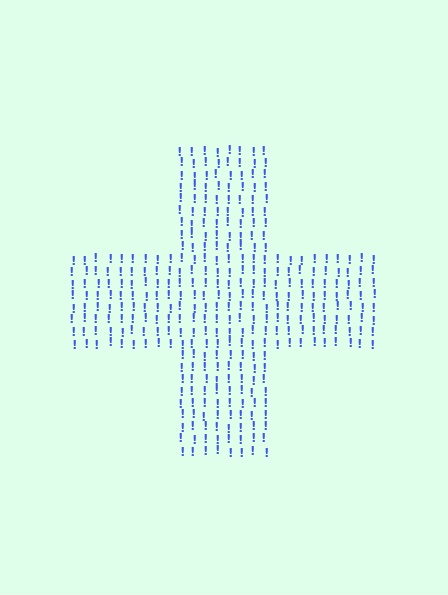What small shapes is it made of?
It is made of small exclamation marks.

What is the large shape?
The large shape is a cross.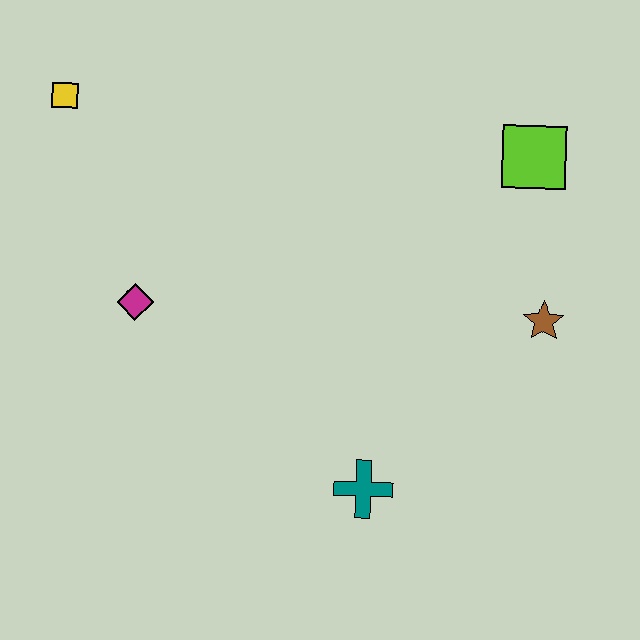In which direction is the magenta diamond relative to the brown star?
The magenta diamond is to the left of the brown star.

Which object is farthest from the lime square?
The yellow square is farthest from the lime square.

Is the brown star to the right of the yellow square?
Yes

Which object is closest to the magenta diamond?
The yellow square is closest to the magenta diamond.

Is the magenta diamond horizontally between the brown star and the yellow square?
Yes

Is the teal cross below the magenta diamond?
Yes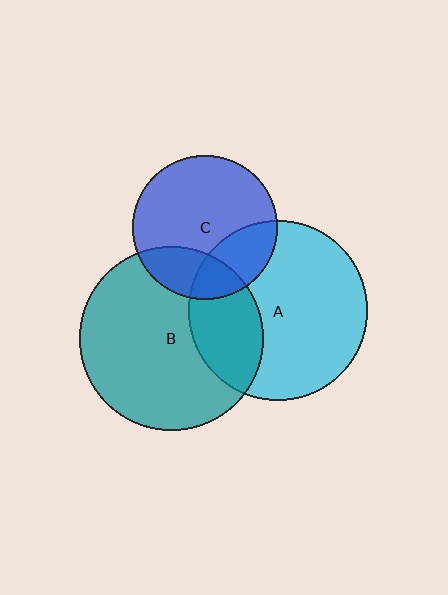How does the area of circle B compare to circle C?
Approximately 1.6 times.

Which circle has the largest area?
Circle B (teal).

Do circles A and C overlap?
Yes.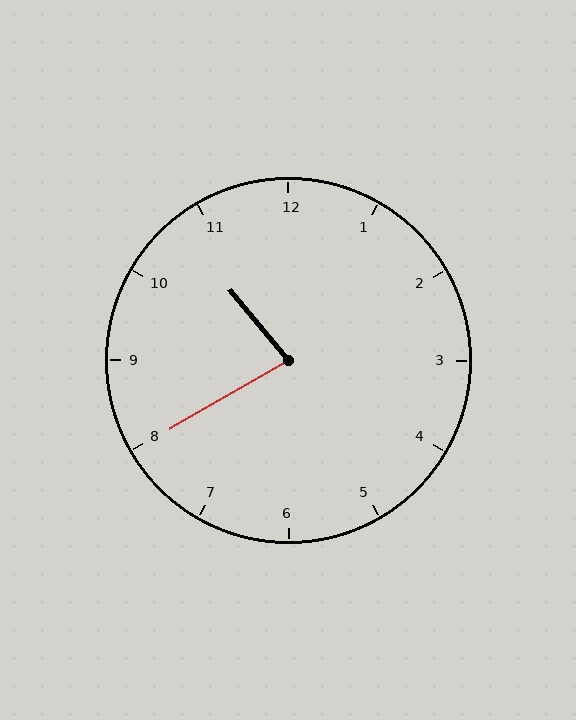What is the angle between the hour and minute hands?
Approximately 80 degrees.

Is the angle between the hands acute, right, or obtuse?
It is acute.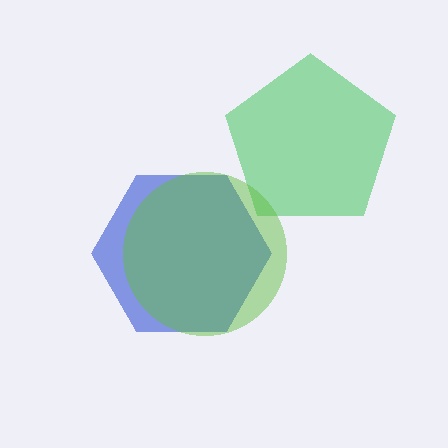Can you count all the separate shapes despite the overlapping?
Yes, there are 3 separate shapes.